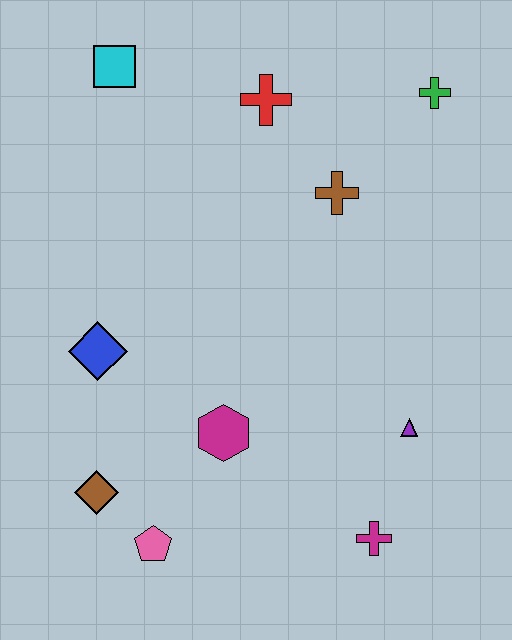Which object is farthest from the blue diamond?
The green cross is farthest from the blue diamond.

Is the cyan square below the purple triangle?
No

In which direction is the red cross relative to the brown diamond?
The red cross is above the brown diamond.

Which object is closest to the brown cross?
The red cross is closest to the brown cross.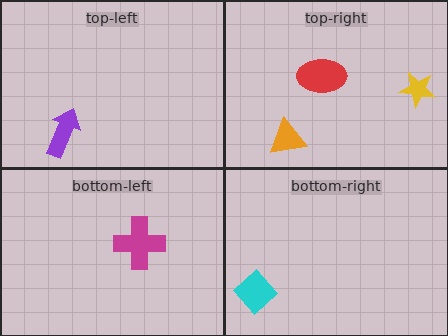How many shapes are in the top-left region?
1.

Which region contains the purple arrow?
The top-left region.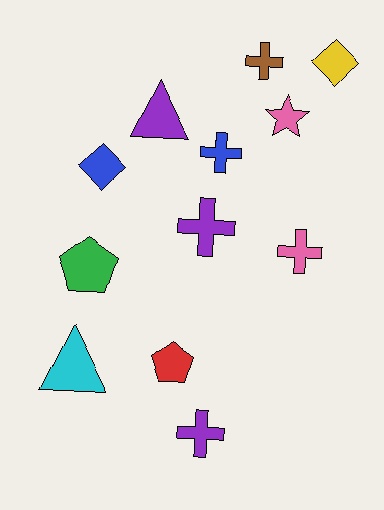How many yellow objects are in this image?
There is 1 yellow object.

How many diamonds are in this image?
There are 2 diamonds.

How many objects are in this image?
There are 12 objects.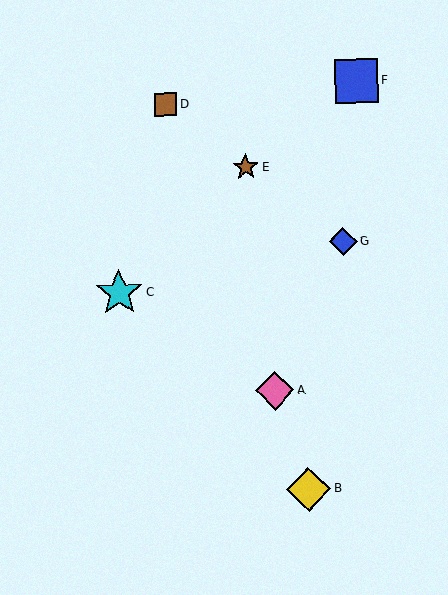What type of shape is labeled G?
Shape G is a blue diamond.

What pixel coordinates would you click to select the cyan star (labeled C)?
Click at (119, 293) to select the cyan star C.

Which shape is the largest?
The cyan star (labeled C) is the largest.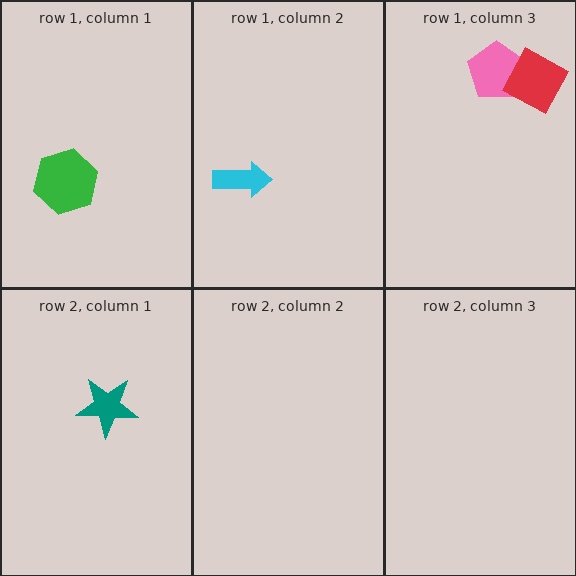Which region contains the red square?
The row 1, column 3 region.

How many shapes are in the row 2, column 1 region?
1.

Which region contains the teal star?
The row 2, column 1 region.